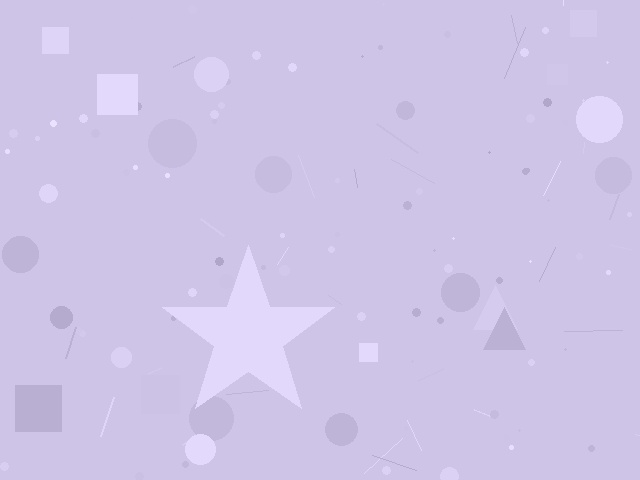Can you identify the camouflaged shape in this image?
The camouflaged shape is a star.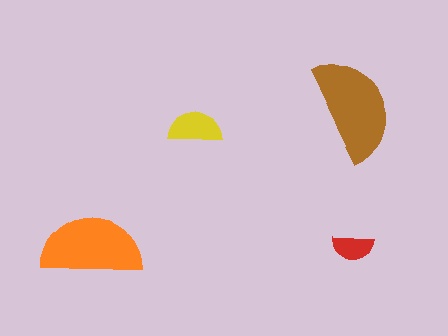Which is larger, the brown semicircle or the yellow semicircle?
The brown one.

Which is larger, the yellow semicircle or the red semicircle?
The yellow one.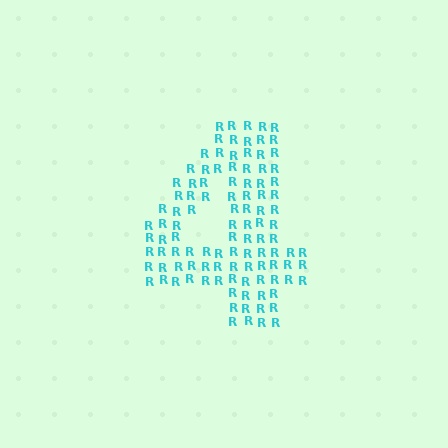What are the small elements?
The small elements are letter R's.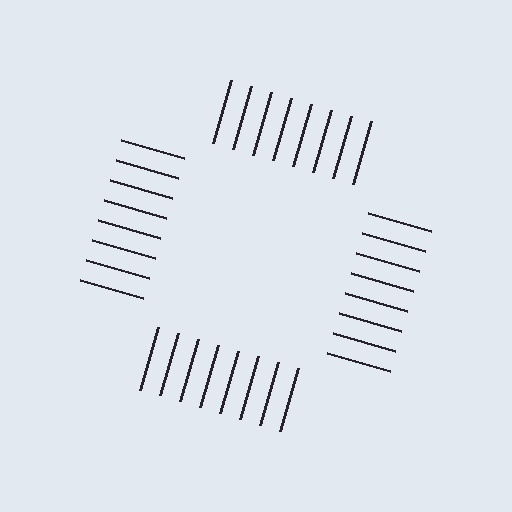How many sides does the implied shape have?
4 sides — the line-ends trace a square.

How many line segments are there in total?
32 — 8 along each of the 4 edges.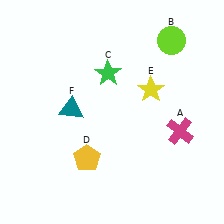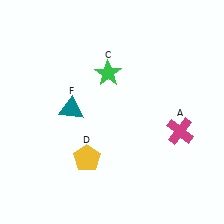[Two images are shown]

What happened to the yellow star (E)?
The yellow star (E) was removed in Image 2. It was in the top-right area of Image 1.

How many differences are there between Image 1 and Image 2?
There are 2 differences between the two images.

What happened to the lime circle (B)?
The lime circle (B) was removed in Image 2. It was in the top-right area of Image 1.